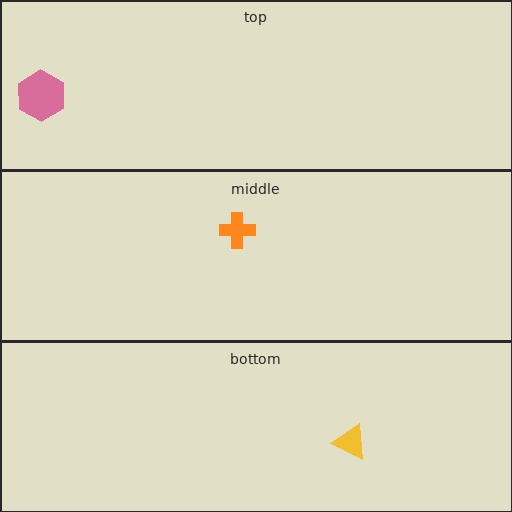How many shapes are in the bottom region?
1.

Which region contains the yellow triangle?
The bottom region.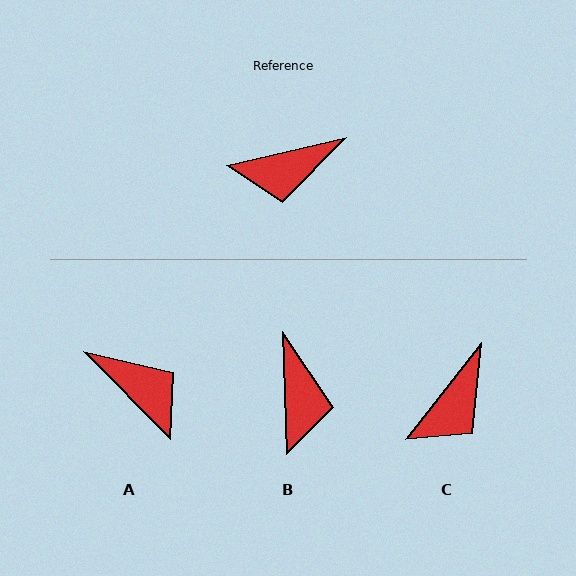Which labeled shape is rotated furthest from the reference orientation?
A, about 122 degrees away.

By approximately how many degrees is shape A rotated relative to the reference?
Approximately 122 degrees counter-clockwise.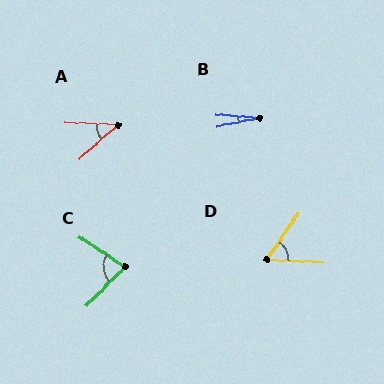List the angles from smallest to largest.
B (16°), A (44°), D (59°), C (78°).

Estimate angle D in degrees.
Approximately 59 degrees.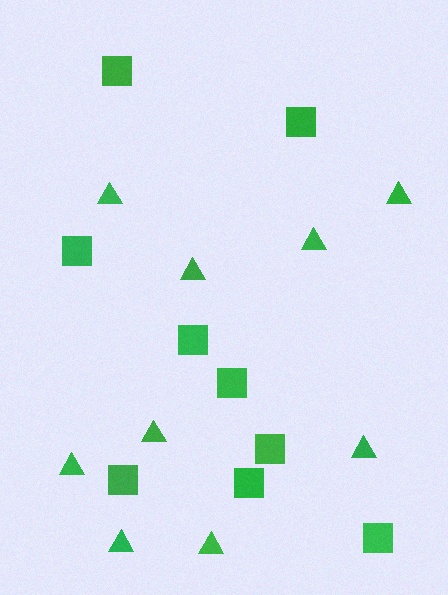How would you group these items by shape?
There are 2 groups: one group of squares (9) and one group of triangles (9).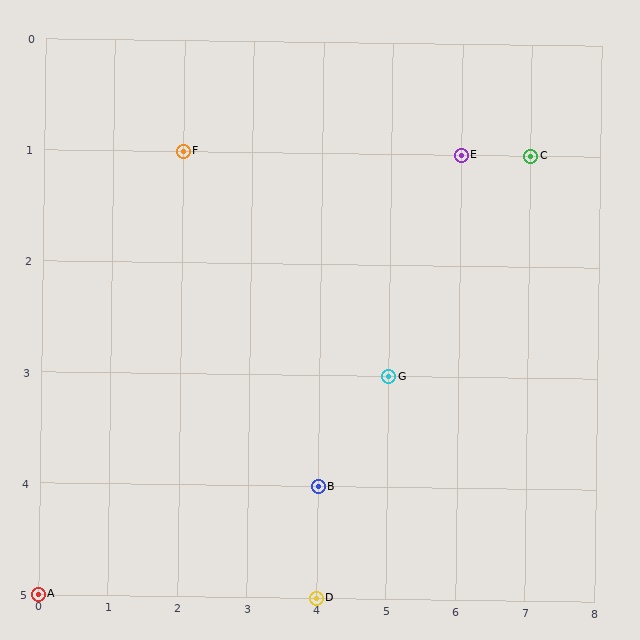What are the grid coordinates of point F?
Point F is at grid coordinates (2, 1).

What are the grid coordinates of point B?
Point B is at grid coordinates (4, 4).